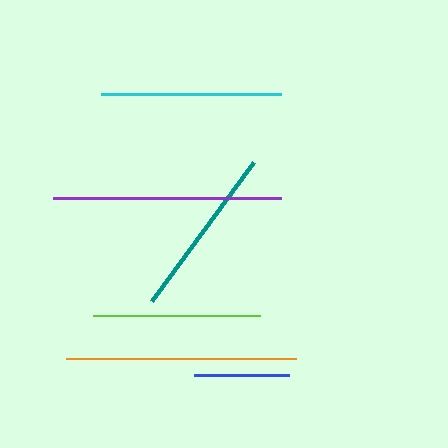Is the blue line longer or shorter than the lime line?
The lime line is longer than the blue line.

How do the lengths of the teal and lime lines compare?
The teal and lime lines are approximately the same length.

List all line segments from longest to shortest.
From longest to shortest: orange, purple, cyan, teal, lime, blue.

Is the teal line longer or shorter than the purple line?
The purple line is longer than the teal line.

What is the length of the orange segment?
The orange segment is approximately 230 pixels long.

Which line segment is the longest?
The orange line is the longest at approximately 230 pixels.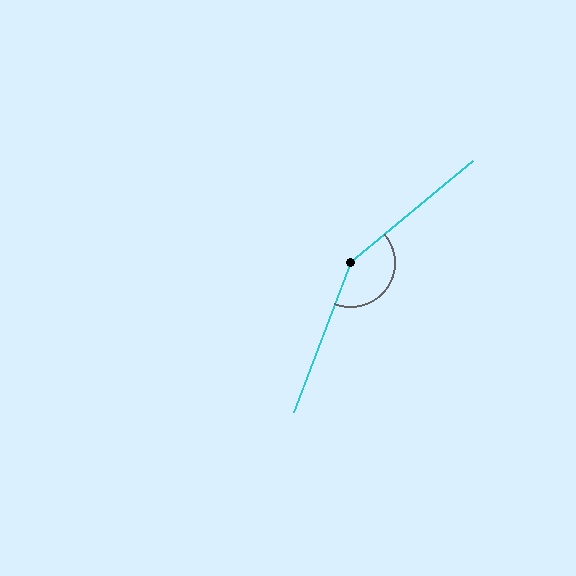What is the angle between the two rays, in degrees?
Approximately 151 degrees.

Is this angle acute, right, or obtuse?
It is obtuse.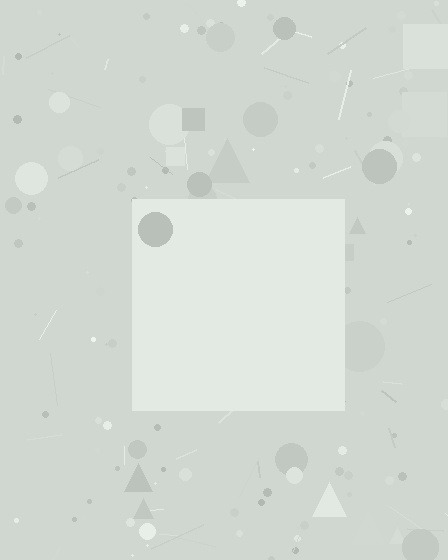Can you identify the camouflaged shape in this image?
The camouflaged shape is a square.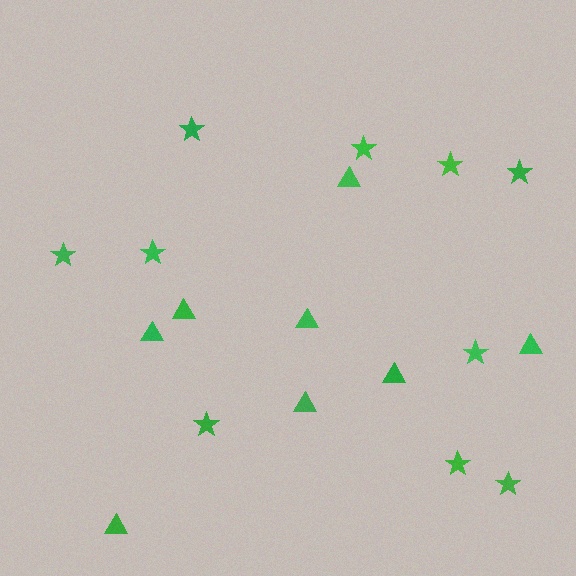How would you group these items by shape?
There are 2 groups: one group of triangles (8) and one group of stars (10).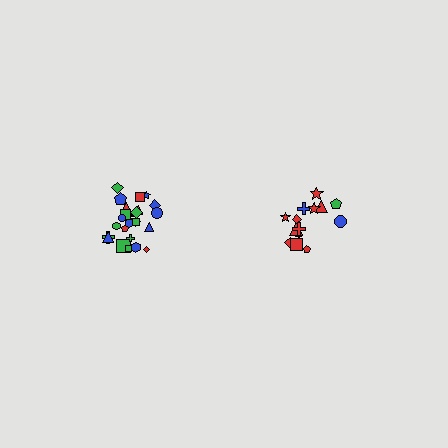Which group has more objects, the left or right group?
The left group.